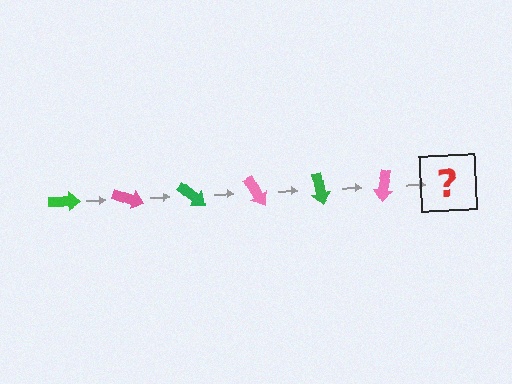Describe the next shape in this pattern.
It should be a green arrow, rotated 120 degrees from the start.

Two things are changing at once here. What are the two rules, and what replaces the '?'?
The two rules are that it rotates 20 degrees each step and the color cycles through green and pink. The '?' should be a green arrow, rotated 120 degrees from the start.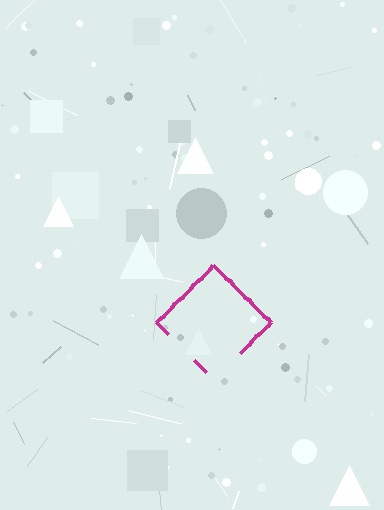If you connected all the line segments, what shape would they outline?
They would outline a diamond.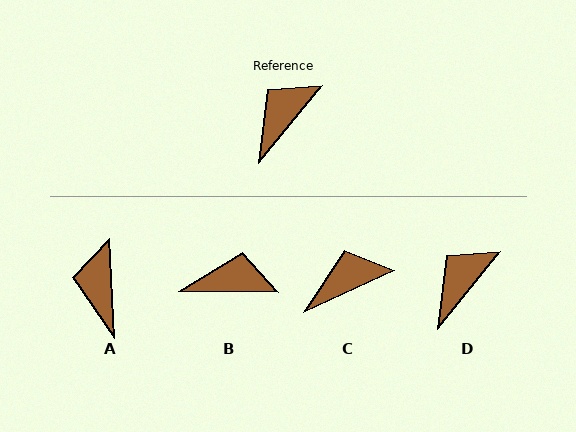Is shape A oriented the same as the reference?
No, it is off by about 42 degrees.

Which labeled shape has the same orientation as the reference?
D.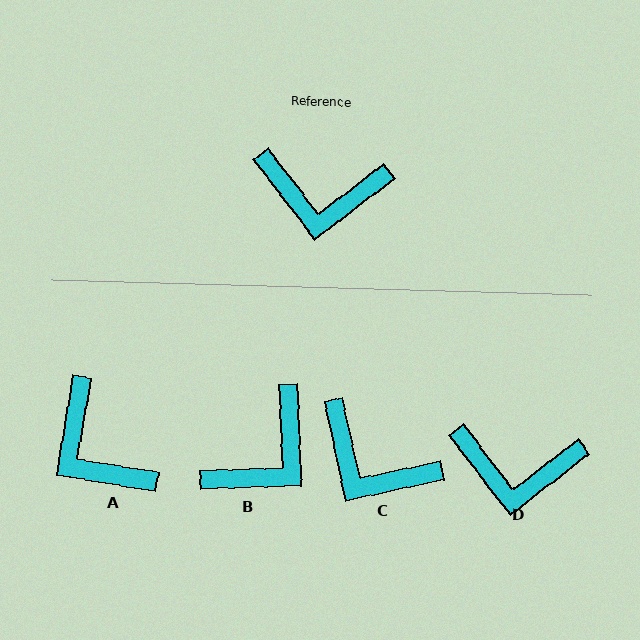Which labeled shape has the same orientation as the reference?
D.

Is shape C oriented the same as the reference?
No, it is off by about 25 degrees.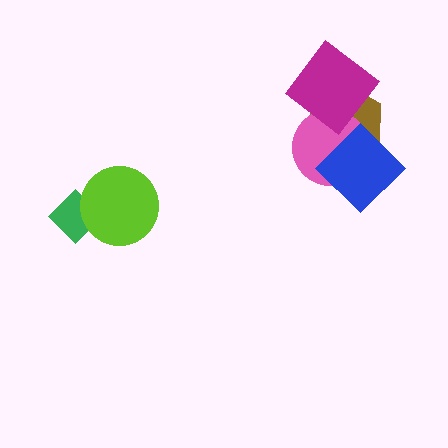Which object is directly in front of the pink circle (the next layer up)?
The magenta diamond is directly in front of the pink circle.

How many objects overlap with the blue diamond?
2 objects overlap with the blue diamond.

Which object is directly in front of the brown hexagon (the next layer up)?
The pink circle is directly in front of the brown hexagon.